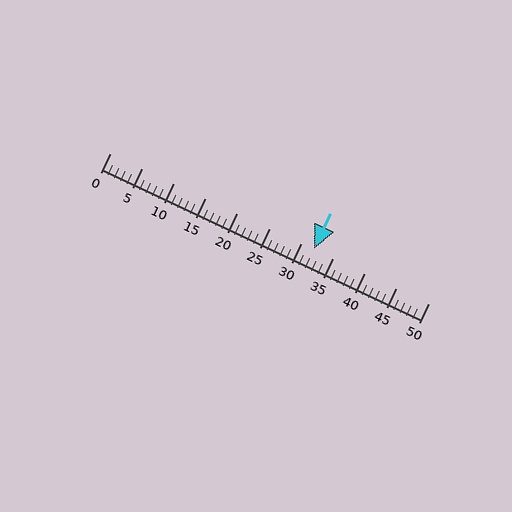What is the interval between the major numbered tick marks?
The major tick marks are spaced 5 units apart.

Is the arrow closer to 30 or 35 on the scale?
The arrow is closer to 30.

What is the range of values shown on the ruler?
The ruler shows values from 0 to 50.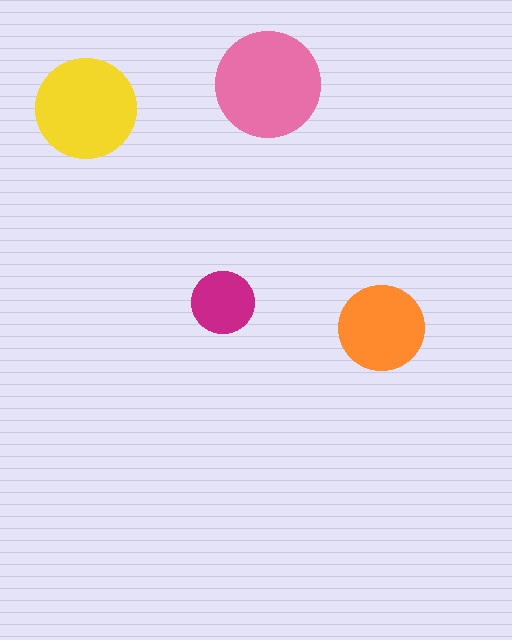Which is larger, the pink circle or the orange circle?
The pink one.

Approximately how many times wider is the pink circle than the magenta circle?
About 1.5 times wider.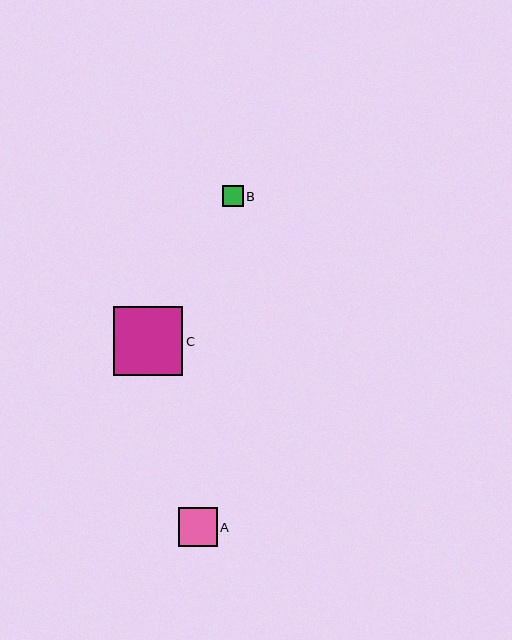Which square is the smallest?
Square B is the smallest with a size of approximately 21 pixels.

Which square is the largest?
Square C is the largest with a size of approximately 70 pixels.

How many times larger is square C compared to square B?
Square C is approximately 3.3 times the size of square B.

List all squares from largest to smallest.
From largest to smallest: C, A, B.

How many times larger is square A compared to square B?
Square A is approximately 1.8 times the size of square B.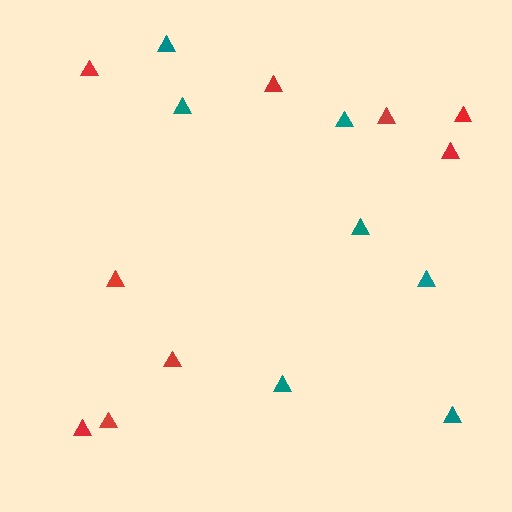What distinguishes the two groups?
There are 2 groups: one group of red triangles (9) and one group of teal triangles (7).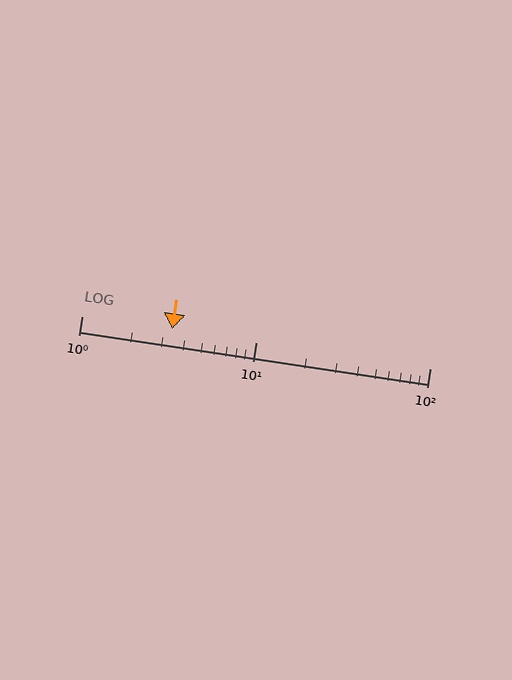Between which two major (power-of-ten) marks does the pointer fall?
The pointer is between 1 and 10.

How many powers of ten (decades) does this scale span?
The scale spans 2 decades, from 1 to 100.